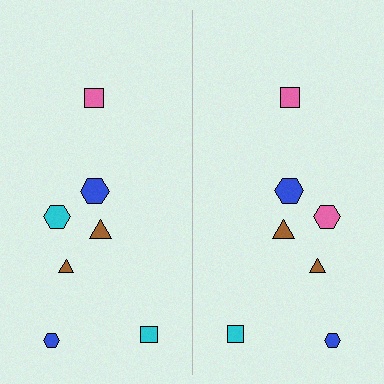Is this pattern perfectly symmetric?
No, the pattern is not perfectly symmetric. The pink hexagon on the right side breaks the symmetry — its mirror counterpart is cyan.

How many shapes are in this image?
There are 14 shapes in this image.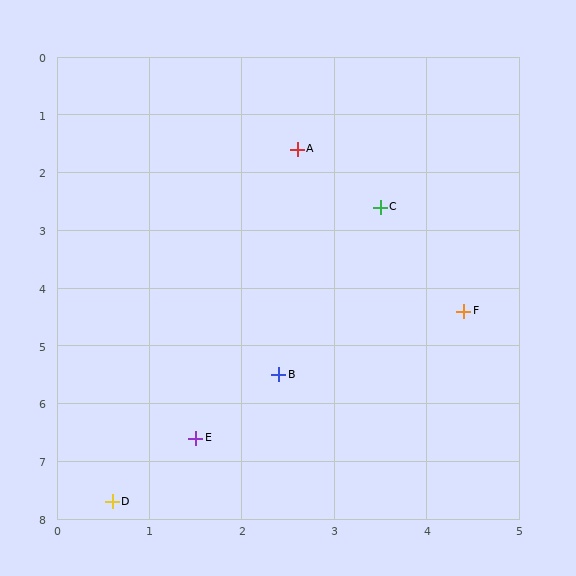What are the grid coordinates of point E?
Point E is at approximately (1.5, 6.6).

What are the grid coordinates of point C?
Point C is at approximately (3.5, 2.6).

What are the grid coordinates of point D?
Point D is at approximately (0.6, 7.7).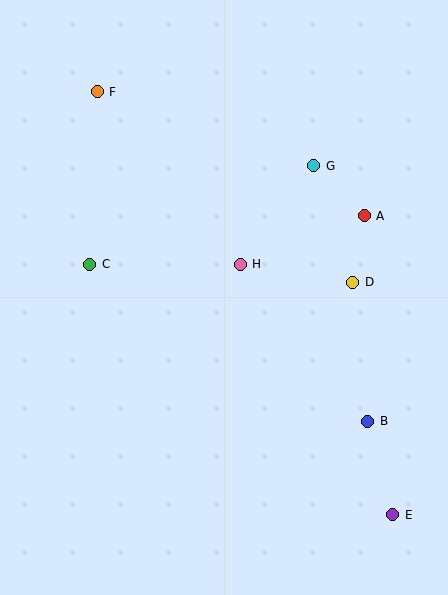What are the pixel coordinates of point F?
Point F is at (97, 92).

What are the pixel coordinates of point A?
Point A is at (364, 216).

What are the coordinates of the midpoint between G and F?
The midpoint between G and F is at (206, 129).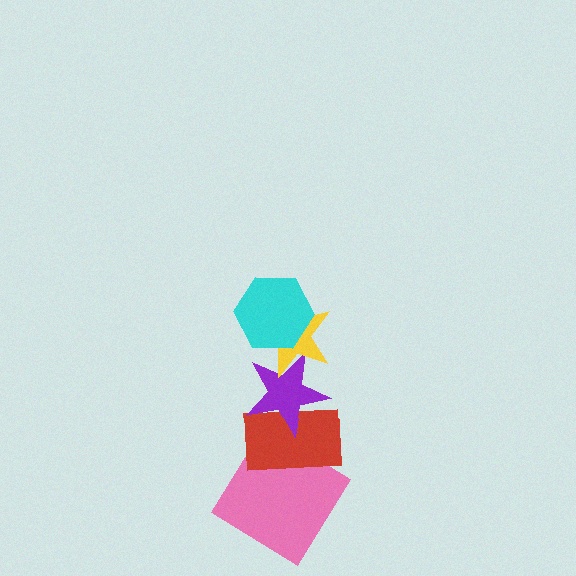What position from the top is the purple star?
The purple star is 3rd from the top.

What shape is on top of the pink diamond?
The red rectangle is on top of the pink diamond.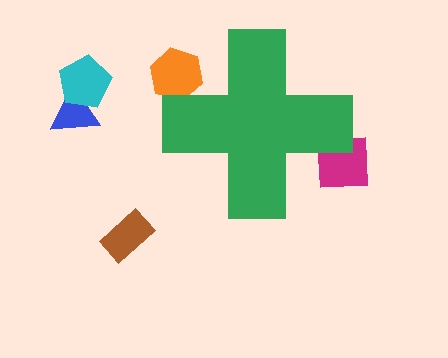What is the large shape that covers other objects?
A green cross.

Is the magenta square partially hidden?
Yes, the magenta square is partially hidden behind the green cross.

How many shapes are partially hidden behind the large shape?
2 shapes are partially hidden.